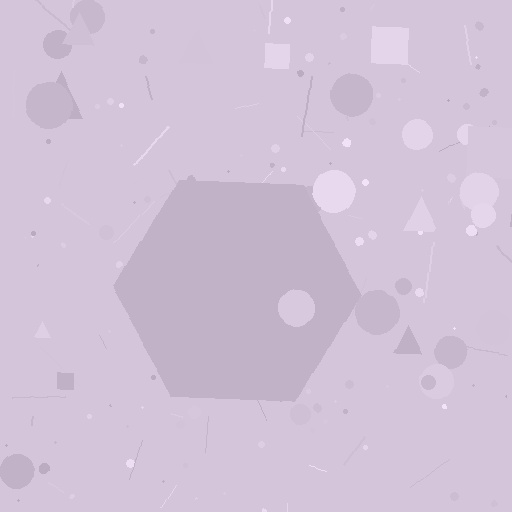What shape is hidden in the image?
A hexagon is hidden in the image.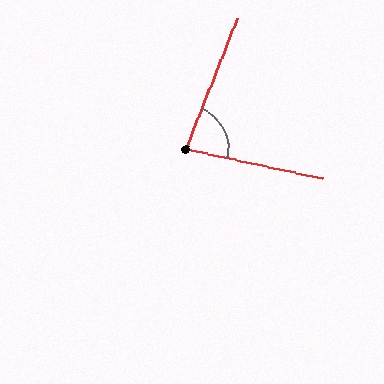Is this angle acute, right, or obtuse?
It is acute.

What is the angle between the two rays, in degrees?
Approximately 81 degrees.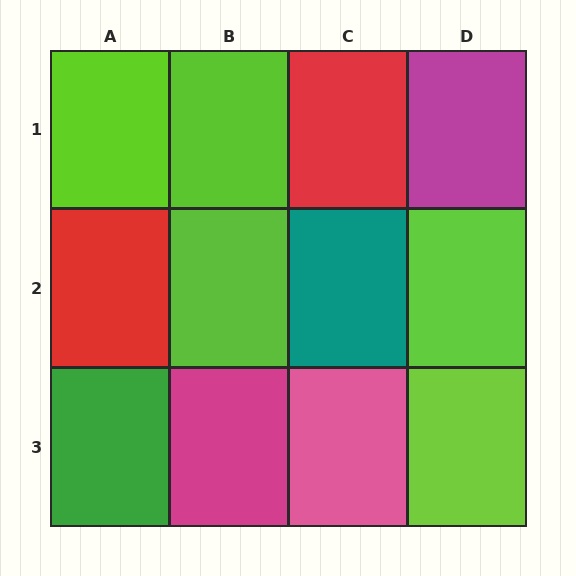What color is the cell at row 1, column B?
Lime.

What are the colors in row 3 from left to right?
Green, magenta, pink, lime.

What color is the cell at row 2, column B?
Lime.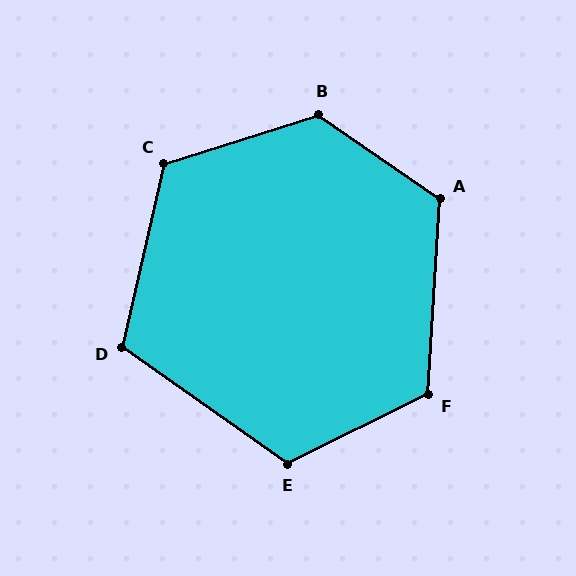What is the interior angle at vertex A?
Approximately 121 degrees (obtuse).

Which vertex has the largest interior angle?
B, at approximately 128 degrees.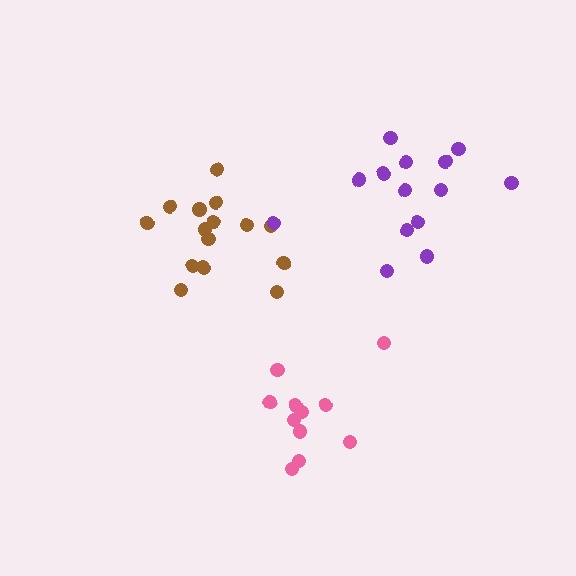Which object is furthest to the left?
The brown cluster is leftmost.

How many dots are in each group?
Group 1: 11 dots, Group 2: 15 dots, Group 3: 14 dots (40 total).